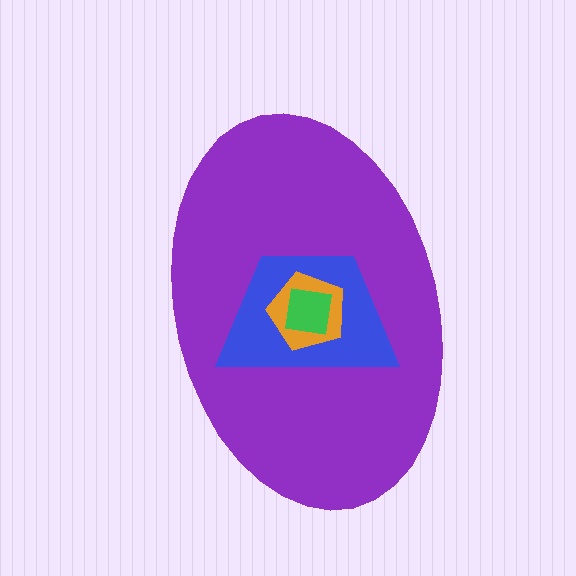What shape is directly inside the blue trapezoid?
The orange pentagon.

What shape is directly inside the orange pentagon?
The green square.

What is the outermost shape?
The purple ellipse.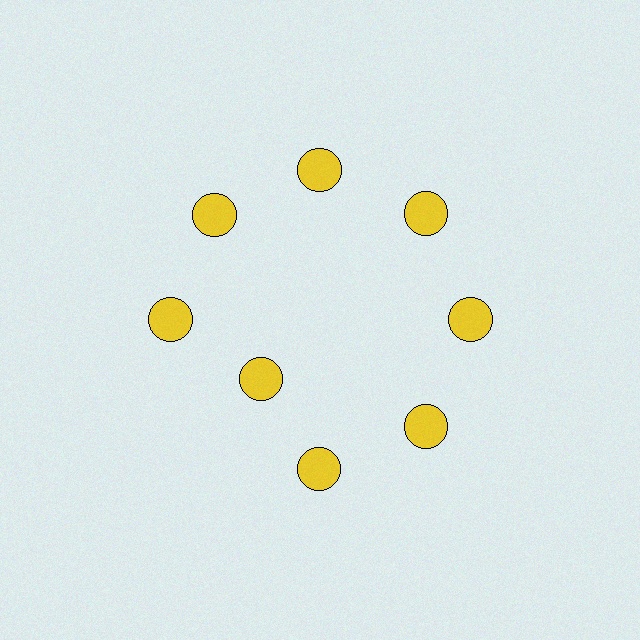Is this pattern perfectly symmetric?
No. The 8 yellow circles are arranged in a ring, but one element near the 8 o'clock position is pulled inward toward the center, breaking the 8-fold rotational symmetry.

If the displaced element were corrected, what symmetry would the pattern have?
It would have 8-fold rotational symmetry — the pattern would map onto itself every 45 degrees.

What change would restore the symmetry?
The symmetry would be restored by moving it outward, back onto the ring so that all 8 circles sit at equal angles and equal distance from the center.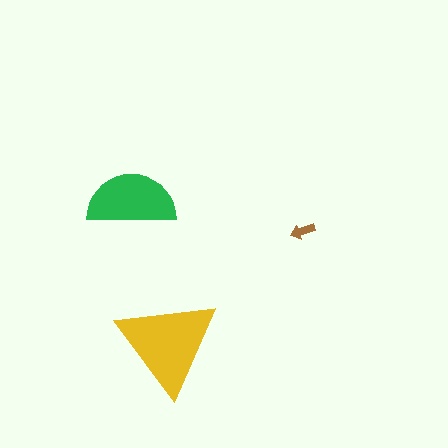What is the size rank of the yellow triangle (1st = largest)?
1st.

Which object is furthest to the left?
The green semicircle is leftmost.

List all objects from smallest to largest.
The brown arrow, the green semicircle, the yellow triangle.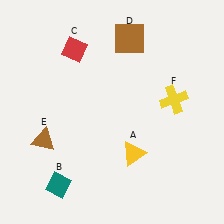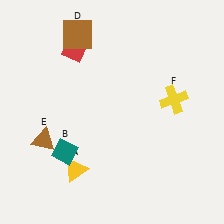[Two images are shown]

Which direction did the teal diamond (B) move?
The teal diamond (B) moved up.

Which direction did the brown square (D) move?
The brown square (D) moved left.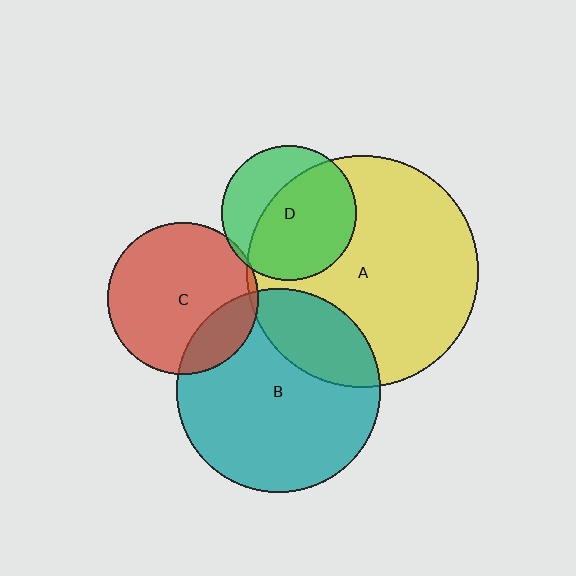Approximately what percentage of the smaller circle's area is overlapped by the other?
Approximately 65%.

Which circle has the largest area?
Circle A (yellow).